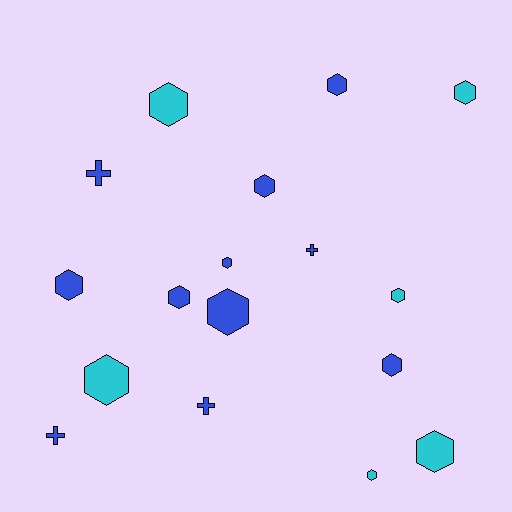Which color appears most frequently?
Blue, with 11 objects.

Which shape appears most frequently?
Hexagon, with 13 objects.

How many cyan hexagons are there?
There are 6 cyan hexagons.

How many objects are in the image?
There are 17 objects.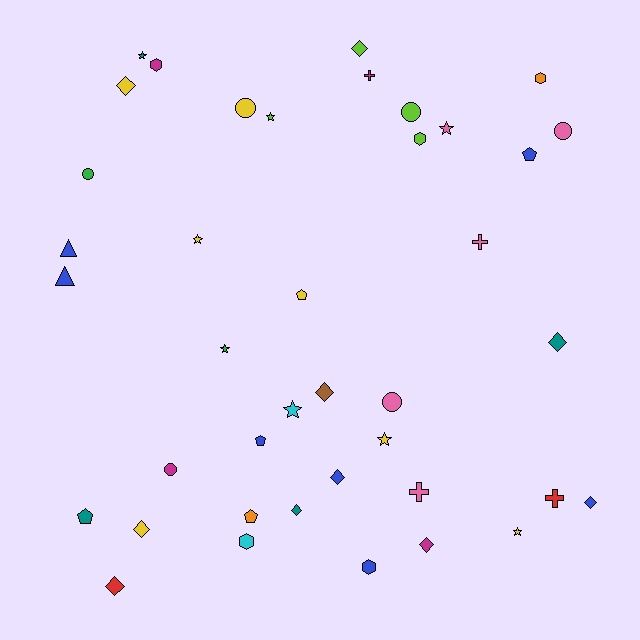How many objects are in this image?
There are 40 objects.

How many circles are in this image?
There are 6 circles.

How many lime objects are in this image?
There are 4 lime objects.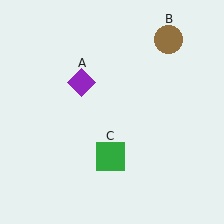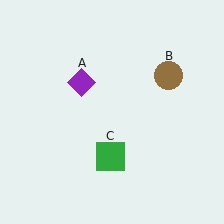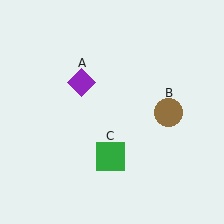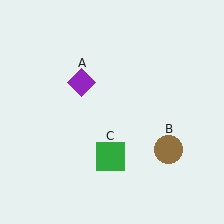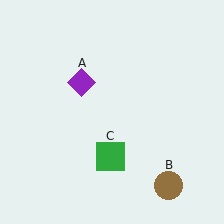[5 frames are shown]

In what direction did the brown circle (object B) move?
The brown circle (object B) moved down.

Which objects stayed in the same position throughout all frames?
Purple diamond (object A) and green square (object C) remained stationary.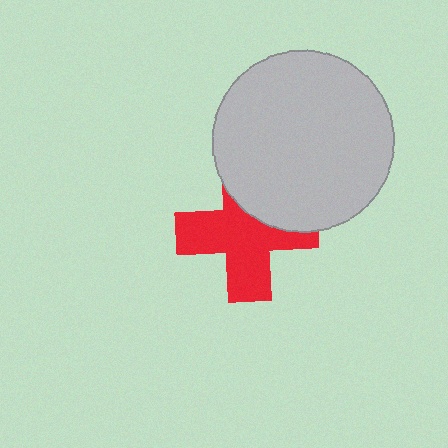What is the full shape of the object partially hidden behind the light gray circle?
The partially hidden object is a red cross.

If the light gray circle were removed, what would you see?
You would see the complete red cross.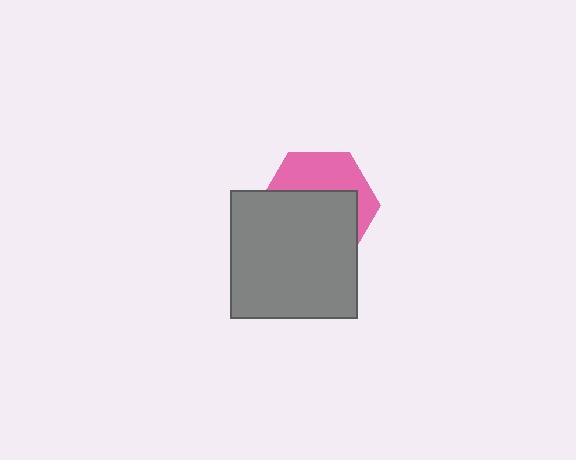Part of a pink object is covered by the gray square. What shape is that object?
It is a hexagon.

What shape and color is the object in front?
The object in front is a gray square.